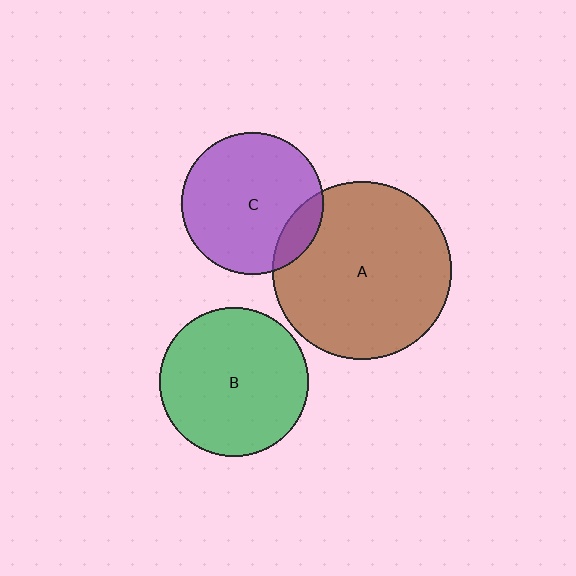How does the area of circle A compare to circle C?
Approximately 1.6 times.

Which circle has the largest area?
Circle A (brown).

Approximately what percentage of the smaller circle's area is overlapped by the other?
Approximately 15%.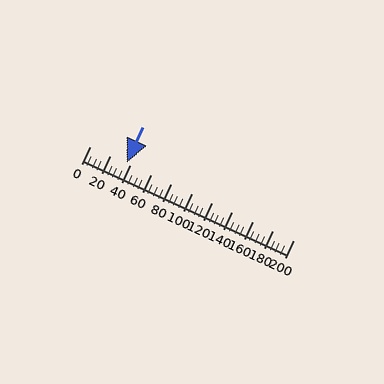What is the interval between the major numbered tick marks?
The major tick marks are spaced 20 units apart.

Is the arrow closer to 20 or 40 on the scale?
The arrow is closer to 40.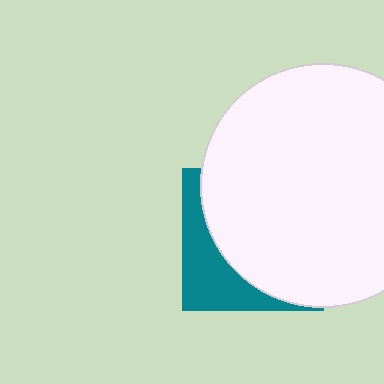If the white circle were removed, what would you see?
You would see the complete teal square.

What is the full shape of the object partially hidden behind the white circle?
The partially hidden object is a teal square.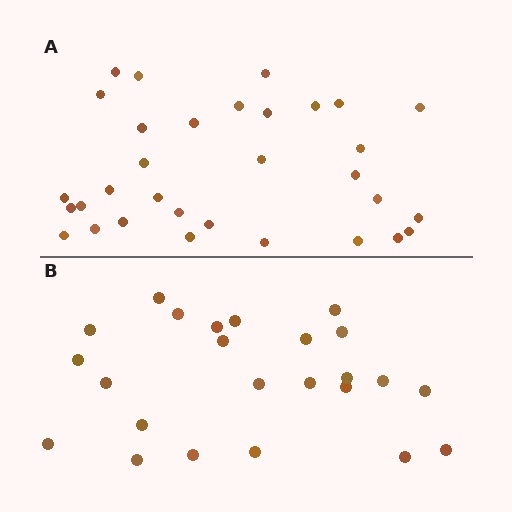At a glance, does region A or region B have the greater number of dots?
Region A (the top region) has more dots.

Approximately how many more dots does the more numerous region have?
Region A has roughly 8 or so more dots than region B.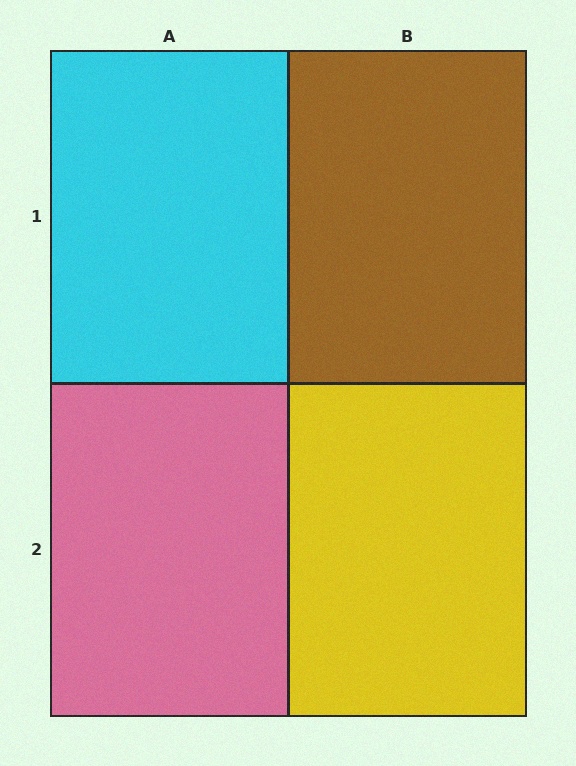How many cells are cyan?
1 cell is cyan.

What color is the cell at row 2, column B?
Yellow.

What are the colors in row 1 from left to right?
Cyan, brown.